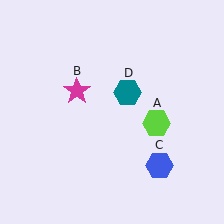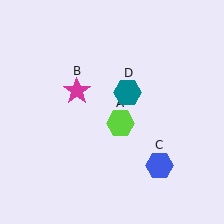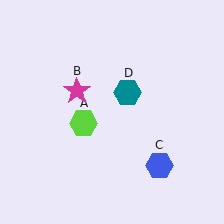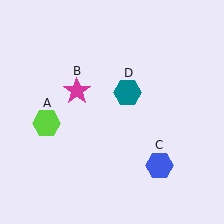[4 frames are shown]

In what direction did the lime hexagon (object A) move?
The lime hexagon (object A) moved left.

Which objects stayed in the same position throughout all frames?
Magenta star (object B) and blue hexagon (object C) and teal hexagon (object D) remained stationary.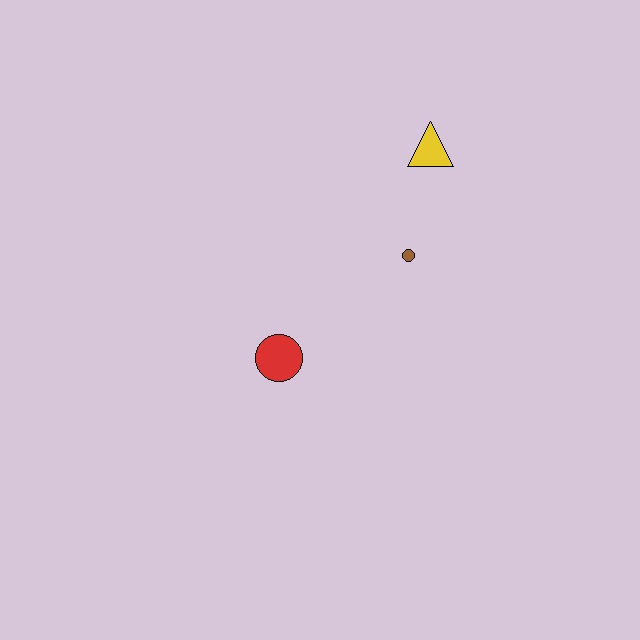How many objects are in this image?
There are 3 objects.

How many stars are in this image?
There are no stars.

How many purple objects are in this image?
There are no purple objects.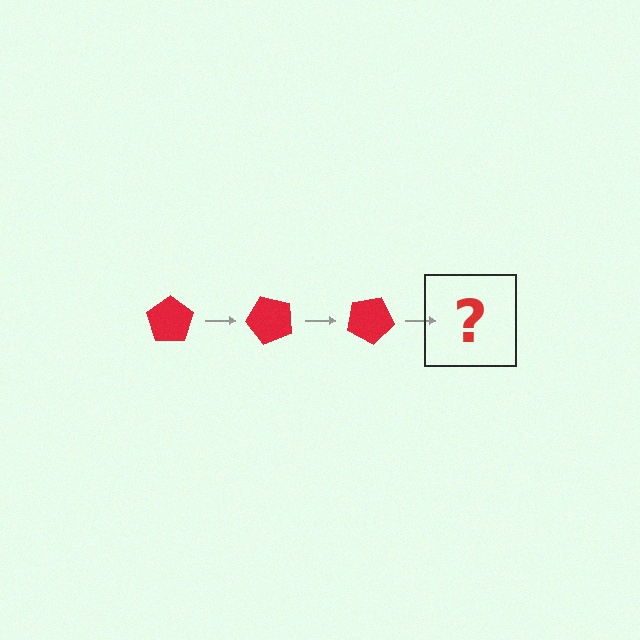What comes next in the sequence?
The next element should be a red pentagon rotated 150 degrees.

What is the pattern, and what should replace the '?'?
The pattern is that the pentagon rotates 50 degrees each step. The '?' should be a red pentagon rotated 150 degrees.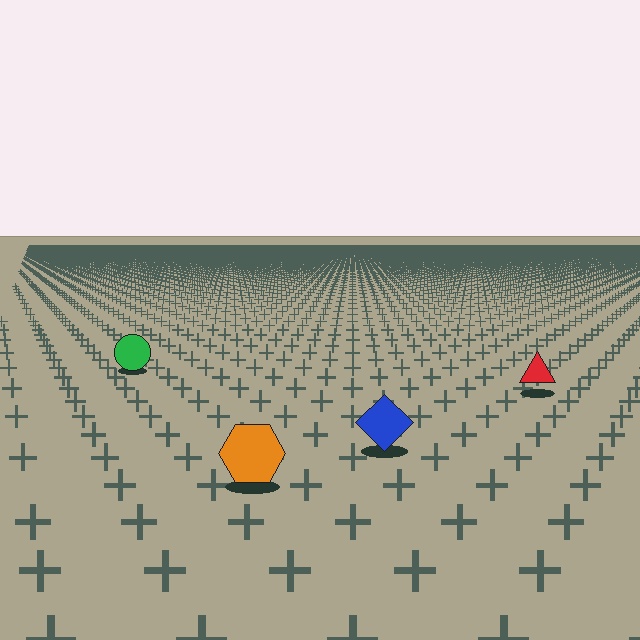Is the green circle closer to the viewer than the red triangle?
No. The red triangle is closer — you can tell from the texture gradient: the ground texture is coarser near it.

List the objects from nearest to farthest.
From nearest to farthest: the orange hexagon, the blue diamond, the red triangle, the green circle.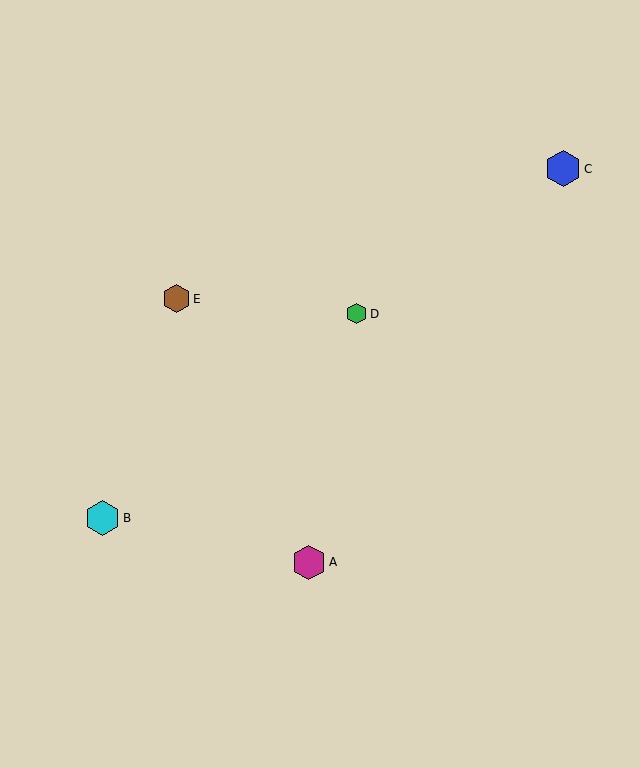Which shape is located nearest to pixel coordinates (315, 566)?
The magenta hexagon (labeled A) at (309, 562) is nearest to that location.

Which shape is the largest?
The blue hexagon (labeled C) is the largest.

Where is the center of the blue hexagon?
The center of the blue hexagon is at (563, 169).